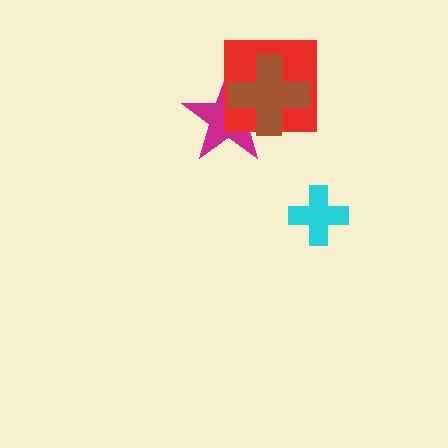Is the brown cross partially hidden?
No, no other shape covers it.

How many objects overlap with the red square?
2 objects overlap with the red square.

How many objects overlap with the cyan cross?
0 objects overlap with the cyan cross.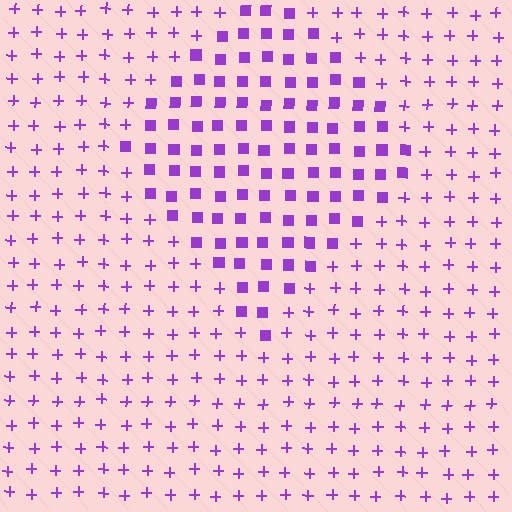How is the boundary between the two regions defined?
The boundary is defined by a change in element shape: squares inside vs. plus signs outside. All elements share the same color and spacing.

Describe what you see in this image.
The image is filled with small purple elements arranged in a uniform grid. A diamond-shaped region contains squares, while the surrounding area contains plus signs. The boundary is defined purely by the change in element shape.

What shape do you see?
I see a diamond.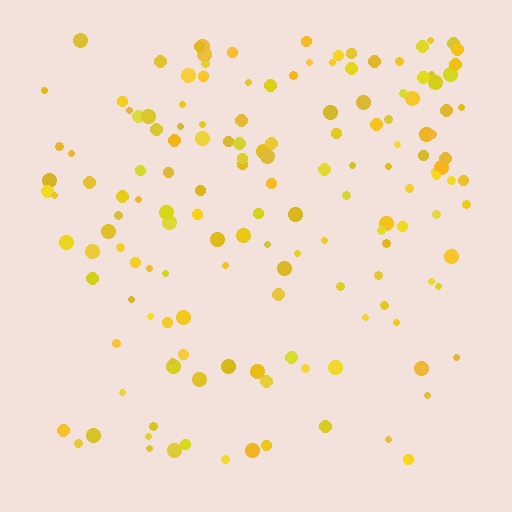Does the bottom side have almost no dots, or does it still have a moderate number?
Still a moderate number, just noticeably fewer than the top.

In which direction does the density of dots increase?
From bottom to top, with the top side densest.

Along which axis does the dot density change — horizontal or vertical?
Vertical.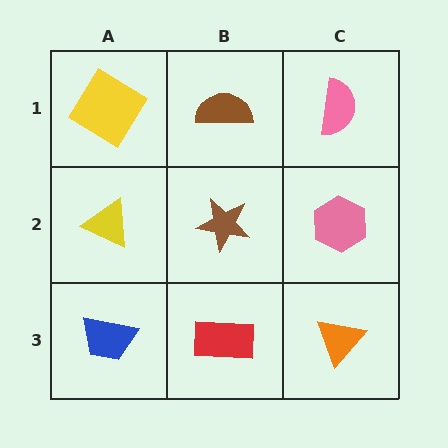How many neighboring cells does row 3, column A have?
2.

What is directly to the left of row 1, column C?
A brown semicircle.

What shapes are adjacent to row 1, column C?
A pink hexagon (row 2, column C), a brown semicircle (row 1, column B).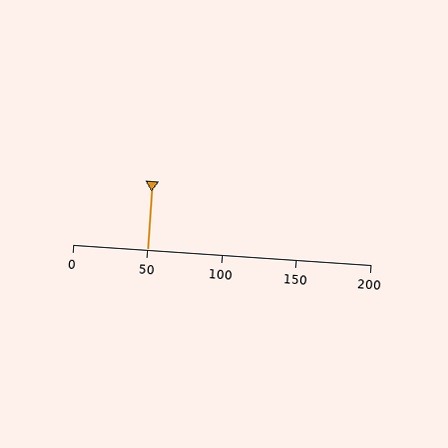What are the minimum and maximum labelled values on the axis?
The axis runs from 0 to 200.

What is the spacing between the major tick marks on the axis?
The major ticks are spaced 50 apart.